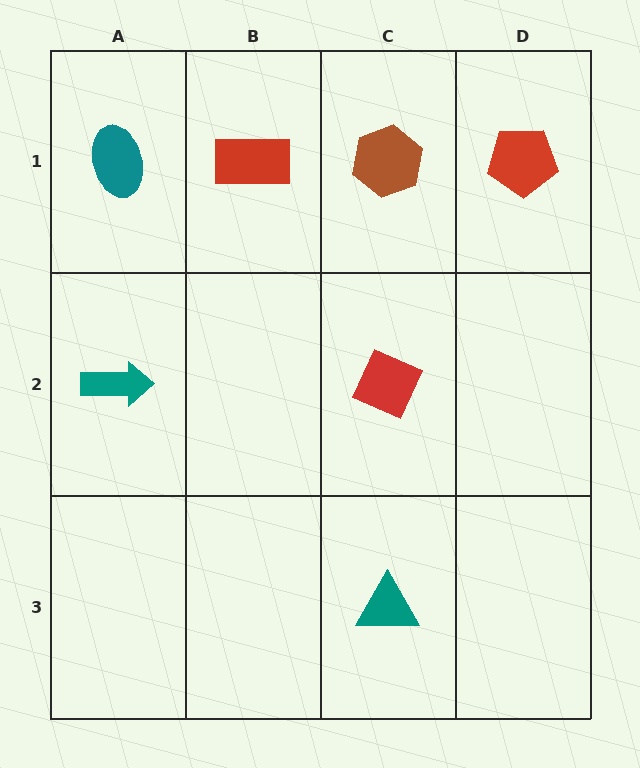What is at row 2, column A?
A teal arrow.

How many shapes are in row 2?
2 shapes.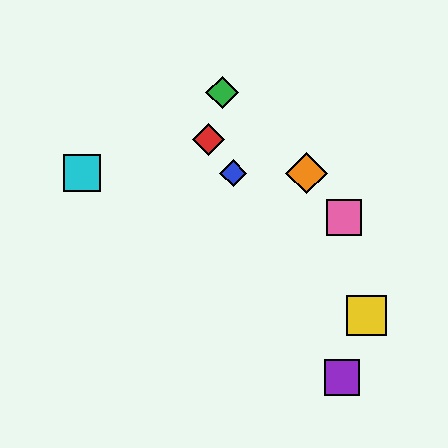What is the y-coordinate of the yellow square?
The yellow square is at y≈315.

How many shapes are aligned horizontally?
3 shapes (the blue diamond, the orange diamond, the cyan square) are aligned horizontally.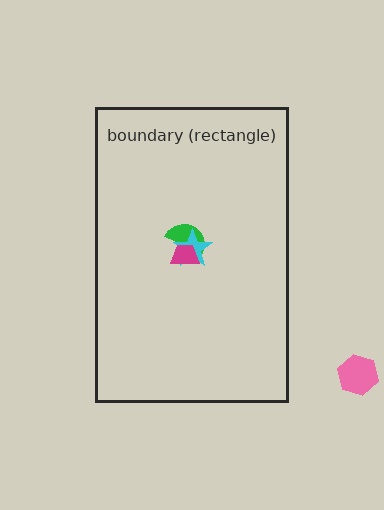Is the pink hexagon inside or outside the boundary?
Outside.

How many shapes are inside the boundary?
3 inside, 1 outside.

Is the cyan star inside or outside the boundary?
Inside.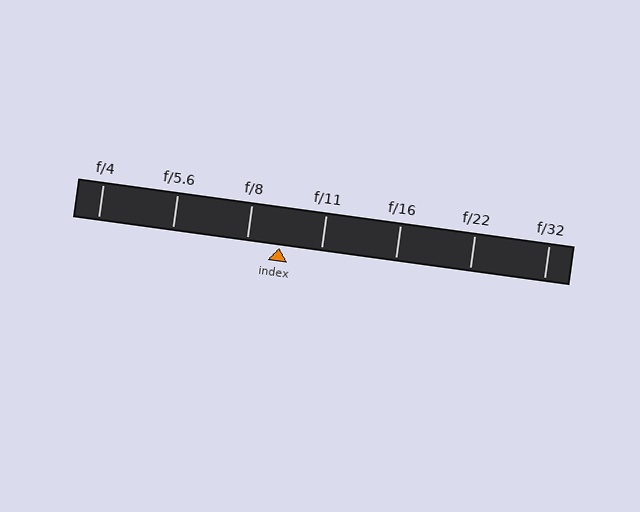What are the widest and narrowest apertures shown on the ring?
The widest aperture shown is f/4 and the narrowest is f/32.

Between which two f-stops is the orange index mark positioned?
The index mark is between f/8 and f/11.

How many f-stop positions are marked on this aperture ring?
There are 7 f-stop positions marked.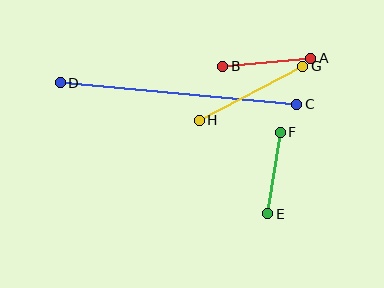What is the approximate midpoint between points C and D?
The midpoint is at approximately (179, 94) pixels.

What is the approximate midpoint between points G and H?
The midpoint is at approximately (251, 93) pixels.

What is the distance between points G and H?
The distance is approximately 117 pixels.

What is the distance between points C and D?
The distance is approximately 237 pixels.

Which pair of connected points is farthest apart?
Points C and D are farthest apart.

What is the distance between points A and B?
The distance is approximately 88 pixels.